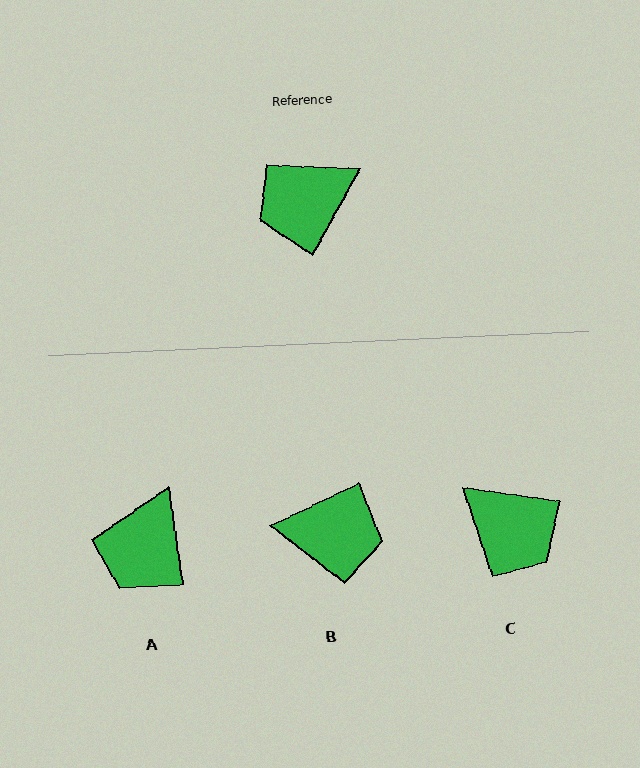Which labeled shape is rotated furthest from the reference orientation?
B, about 145 degrees away.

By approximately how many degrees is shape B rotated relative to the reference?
Approximately 145 degrees counter-clockwise.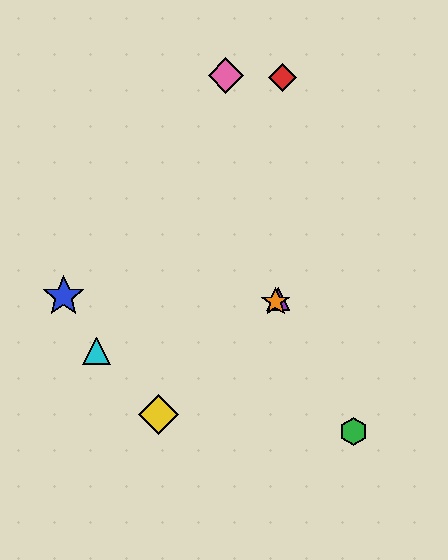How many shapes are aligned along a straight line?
3 shapes (the yellow diamond, the purple triangle, the orange star) are aligned along a straight line.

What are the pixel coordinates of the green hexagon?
The green hexagon is at (353, 432).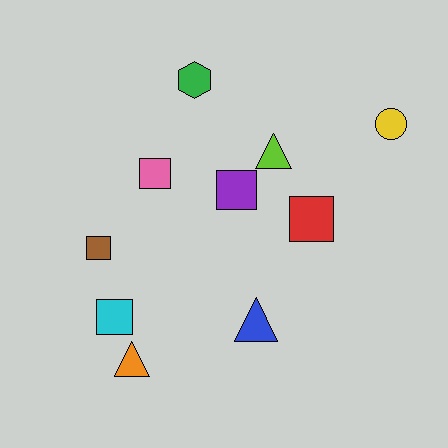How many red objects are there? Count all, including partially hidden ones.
There is 1 red object.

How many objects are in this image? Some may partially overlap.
There are 10 objects.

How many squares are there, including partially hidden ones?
There are 5 squares.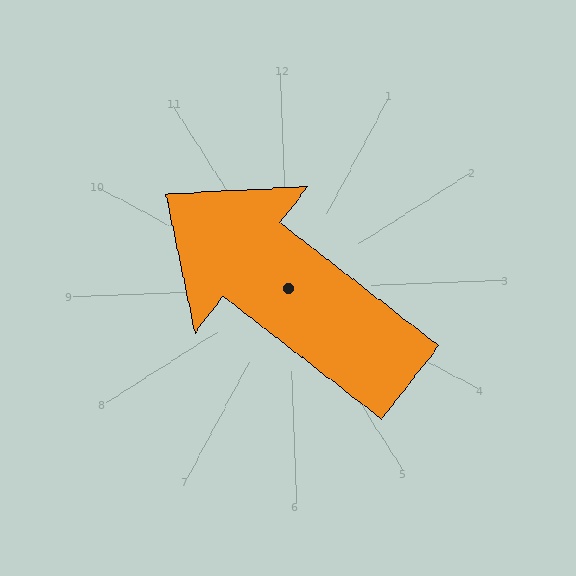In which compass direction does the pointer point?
Northwest.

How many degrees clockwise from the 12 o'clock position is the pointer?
Approximately 310 degrees.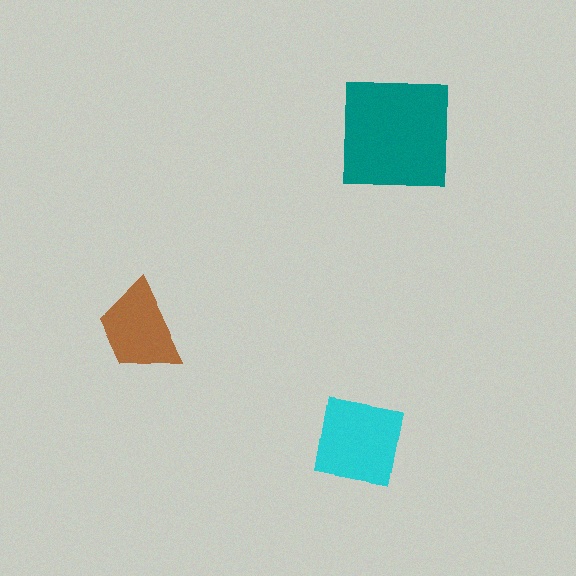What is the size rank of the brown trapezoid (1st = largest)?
3rd.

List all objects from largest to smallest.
The teal square, the cyan square, the brown trapezoid.